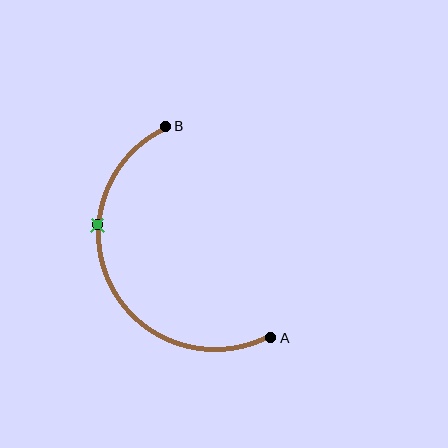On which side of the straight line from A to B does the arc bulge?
The arc bulges to the left of the straight line connecting A and B.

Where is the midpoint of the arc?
The arc midpoint is the point on the curve farthest from the straight line joining A and B. It sits to the left of that line.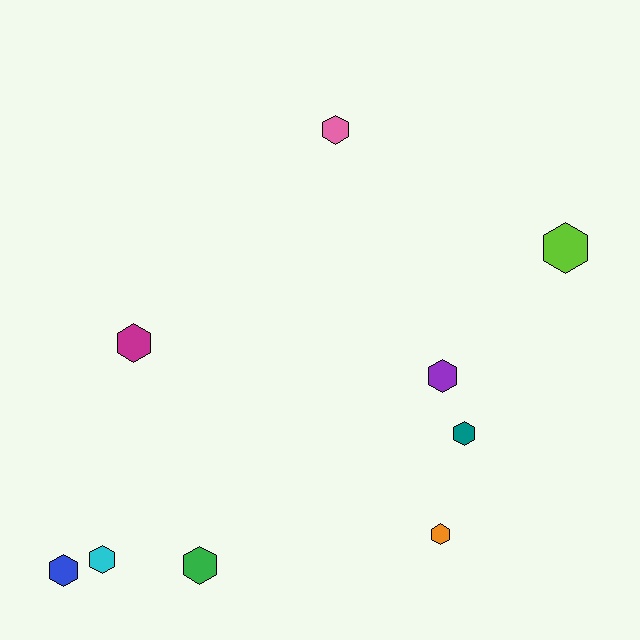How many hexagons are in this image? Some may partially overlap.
There are 9 hexagons.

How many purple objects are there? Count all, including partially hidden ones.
There is 1 purple object.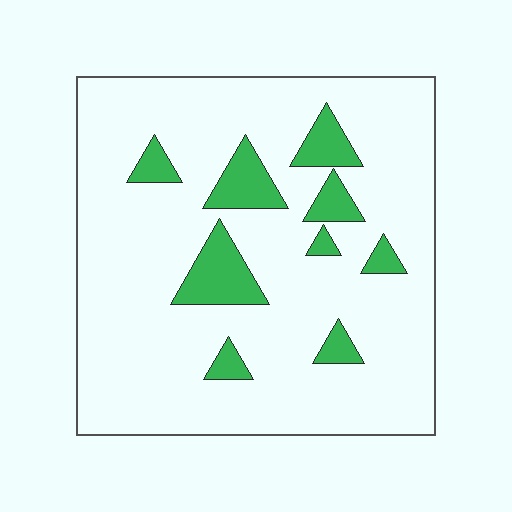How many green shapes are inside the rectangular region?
9.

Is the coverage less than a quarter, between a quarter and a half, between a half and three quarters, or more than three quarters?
Less than a quarter.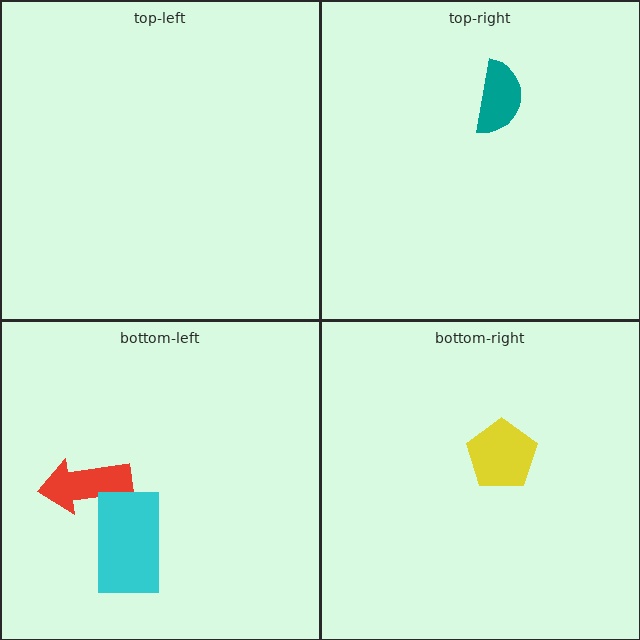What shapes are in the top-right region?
The teal semicircle.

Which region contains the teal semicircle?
The top-right region.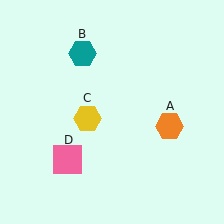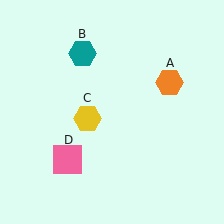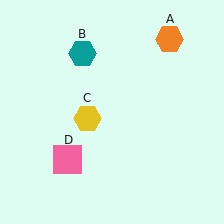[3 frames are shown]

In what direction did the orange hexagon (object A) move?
The orange hexagon (object A) moved up.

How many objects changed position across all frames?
1 object changed position: orange hexagon (object A).